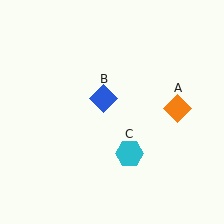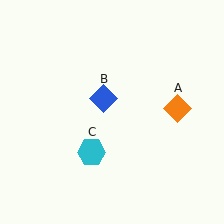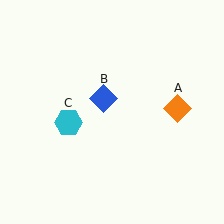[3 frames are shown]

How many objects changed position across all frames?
1 object changed position: cyan hexagon (object C).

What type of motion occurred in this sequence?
The cyan hexagon (object C) rotated clockwise around the center of the scene.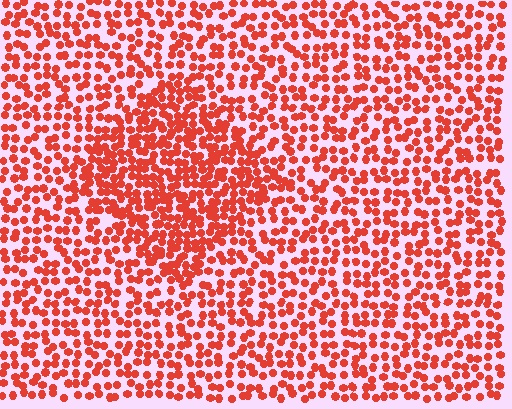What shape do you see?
I see a diamond.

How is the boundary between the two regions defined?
The boundary is defined by a change in element density (approximately 1.7x ratio). All elements are the same color, size, and shape.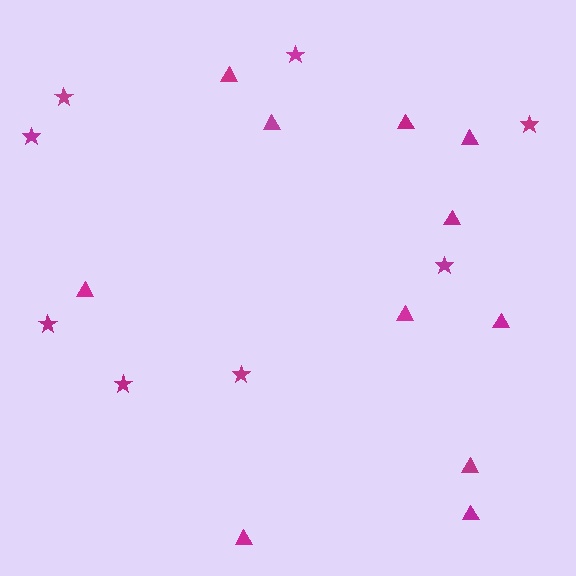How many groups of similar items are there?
There are 2 groups: one group of triangles (11) and one group of stars (8).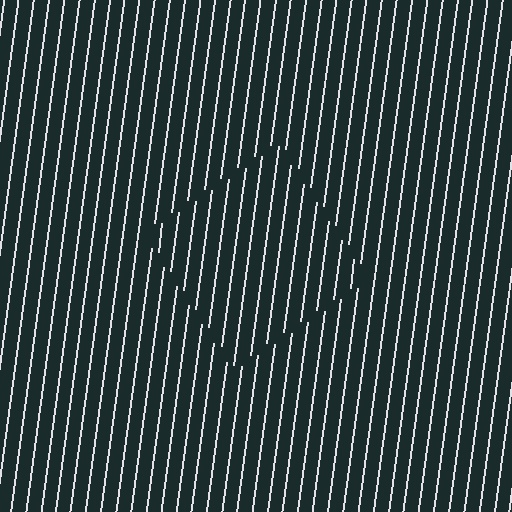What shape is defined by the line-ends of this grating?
An illusory square. The interior of the shape contains the same grating, shifted by half a period — the contour is defined by the phase discontinuity where line-ends from the inner and outer gratings abut.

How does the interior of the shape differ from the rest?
The interior of the shape contains the same grating, shifted by half a period — the contour is defined by the phase discontinuity where line-ends from the inner and outer gratings abut.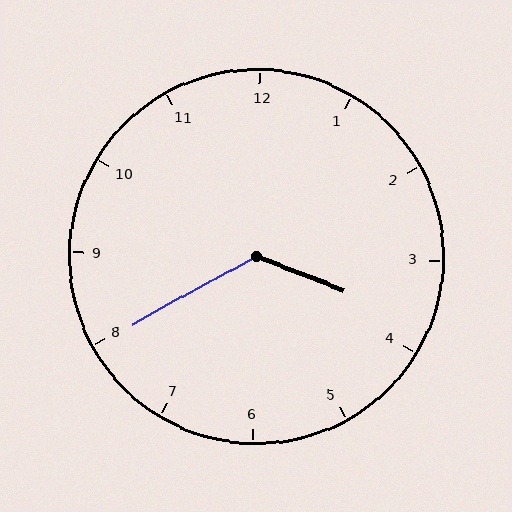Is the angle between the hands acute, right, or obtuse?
It is obtuse.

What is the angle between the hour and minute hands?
Approximately 130 degrees.